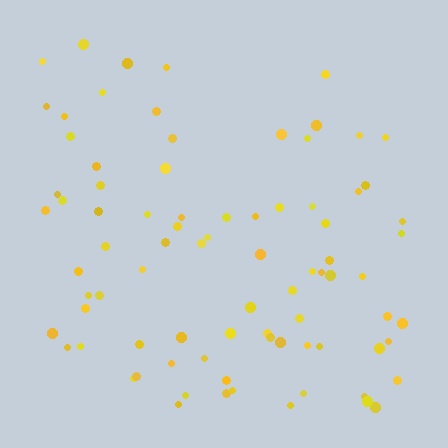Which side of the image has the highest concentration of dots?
The bottom.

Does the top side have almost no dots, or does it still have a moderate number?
Still a moderate number, just noticeably fewer than the bottom.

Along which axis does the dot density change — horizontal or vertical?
Vertical.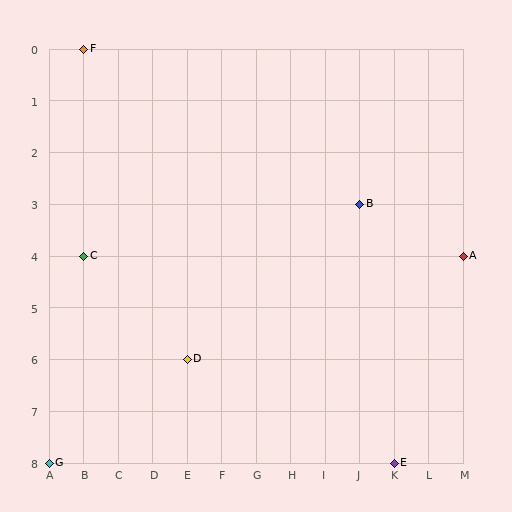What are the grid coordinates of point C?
Point C is at grid coordinates (B, 4).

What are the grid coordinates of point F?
Point F is at grid coordinates (B, 0).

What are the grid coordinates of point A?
Point A is at grid coordinates (M, 4).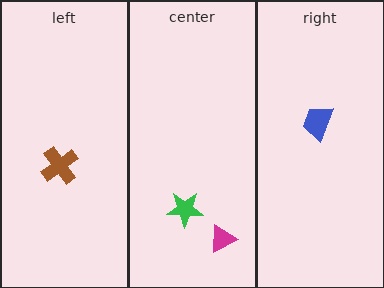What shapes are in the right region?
The blue trapezoid.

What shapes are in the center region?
The green star, the magenta triangle.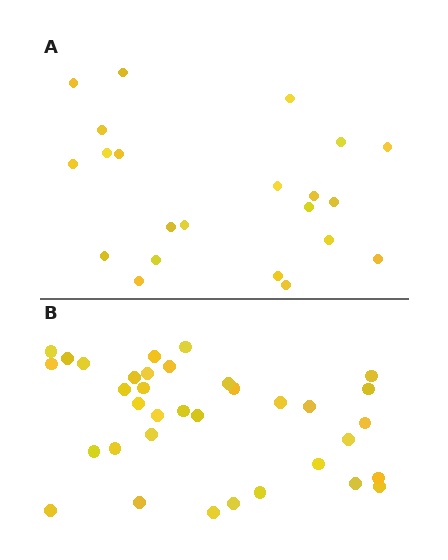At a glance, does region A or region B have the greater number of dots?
Region B (the bottom region) has more dots.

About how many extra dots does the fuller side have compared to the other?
Region B has approximately 15 more dots than region A.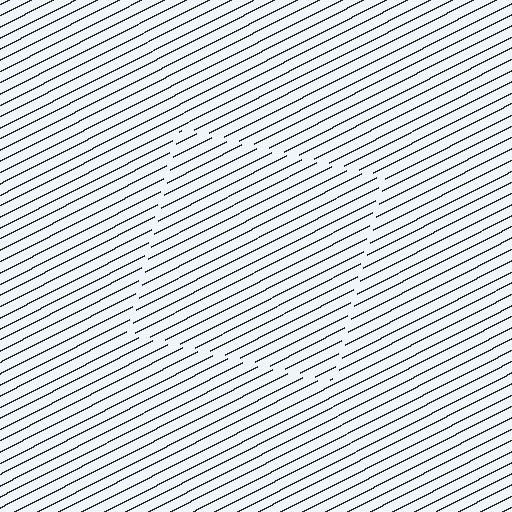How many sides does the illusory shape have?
4 sides — the line-ends trace a square.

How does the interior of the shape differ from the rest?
The interior of the shape contains the same grating, shifted by half a period — the contour is defined by the phase discontinuity where line-ends from the inner and outer gratings abut.